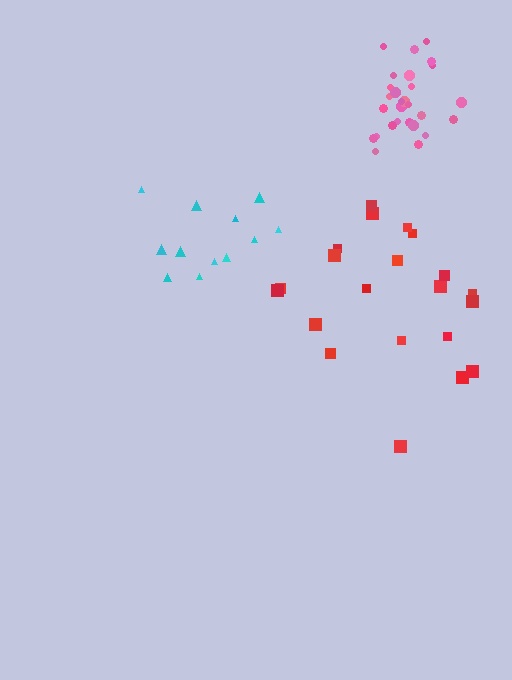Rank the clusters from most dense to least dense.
pink, cyan, red.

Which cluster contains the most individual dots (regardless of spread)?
Pink (28).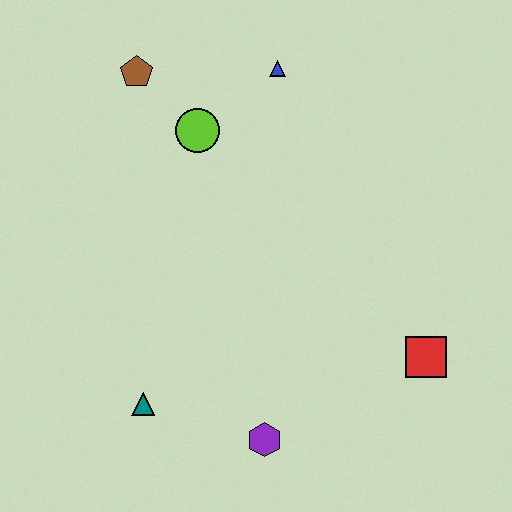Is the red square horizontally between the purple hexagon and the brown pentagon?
No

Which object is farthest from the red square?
The brown pentagon is farthest from the red square.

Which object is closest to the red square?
The purple hexagon is closest to the red square.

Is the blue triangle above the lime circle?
Yes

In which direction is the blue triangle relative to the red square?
The blue triangle is above the red square.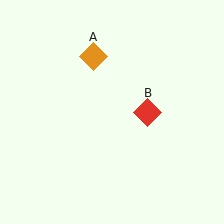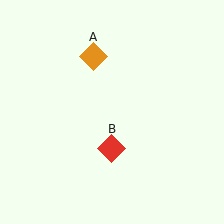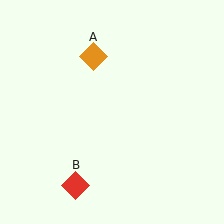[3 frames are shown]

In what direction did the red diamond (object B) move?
The red diamond (object B) moved down and to the left.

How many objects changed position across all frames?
1 object changed position: red diamond (object B).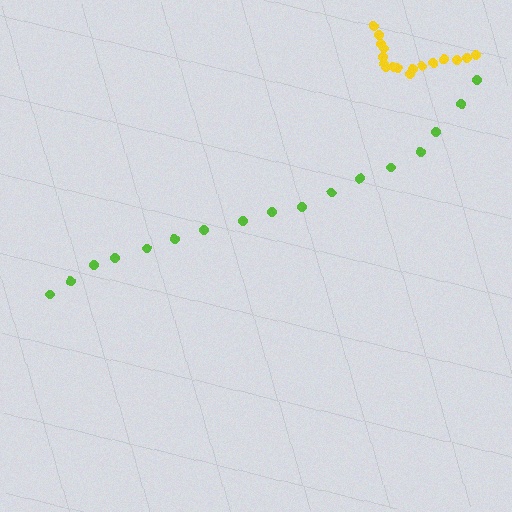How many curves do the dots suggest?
There are 2 distinct paths.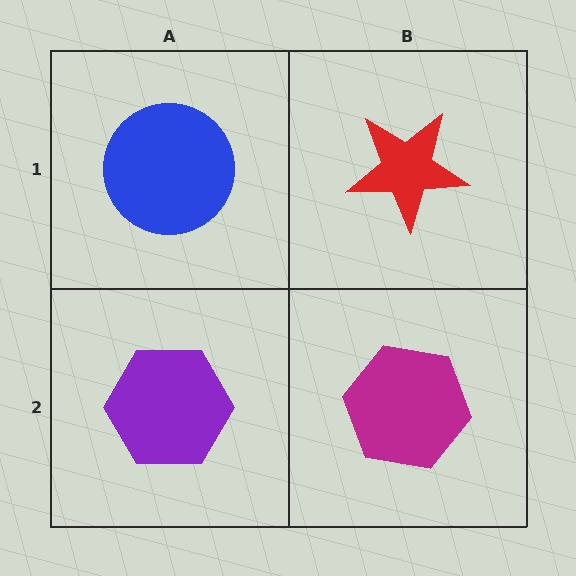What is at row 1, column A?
A blue circle.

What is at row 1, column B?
A red star.